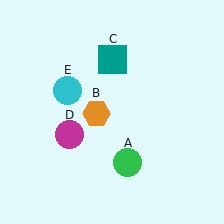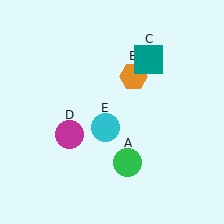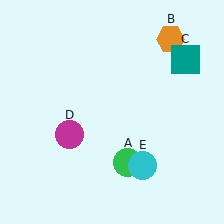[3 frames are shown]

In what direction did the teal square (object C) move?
The teal square (object C) moved right.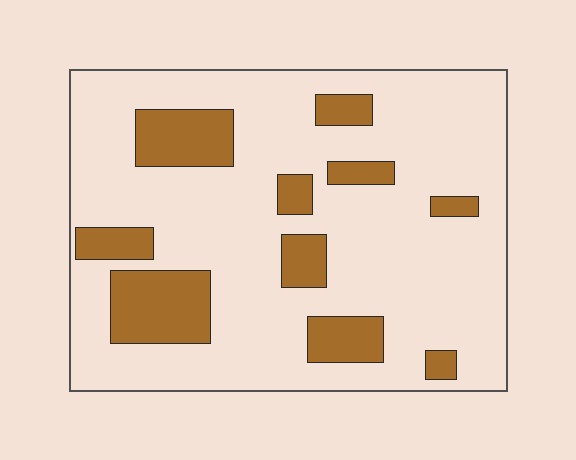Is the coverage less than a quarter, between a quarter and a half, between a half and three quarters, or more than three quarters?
Less than a quarter.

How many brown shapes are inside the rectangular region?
10.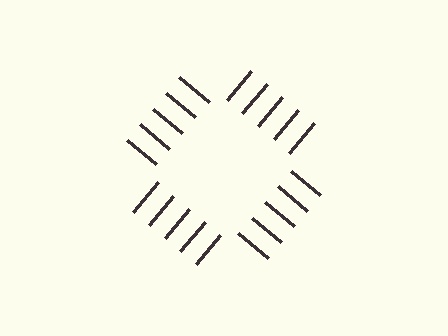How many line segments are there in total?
20 — 5 along each of the 4 edges.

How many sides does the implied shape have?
4 sides — the line-ends trace a square.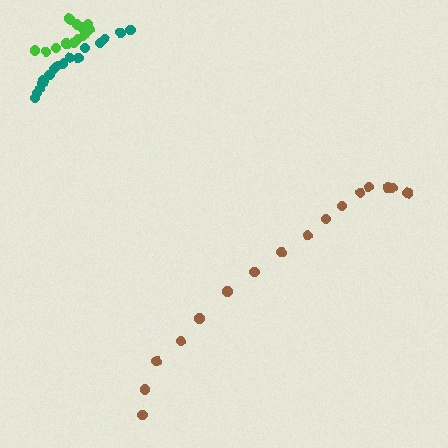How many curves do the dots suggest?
There are 3 distinct paths.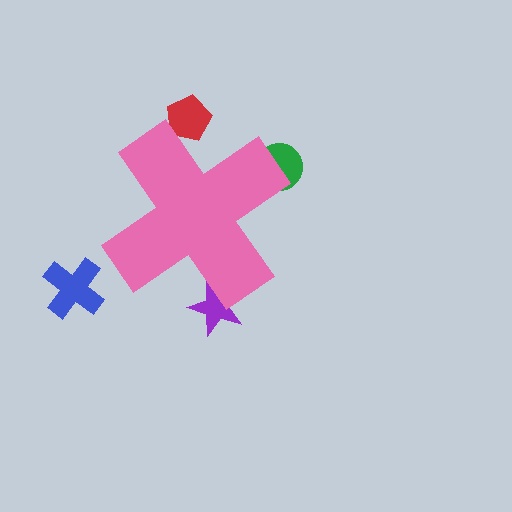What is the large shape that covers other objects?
A pink cross.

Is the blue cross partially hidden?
No, the blue cross is fully visible.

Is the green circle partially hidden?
Yes, the green circle is partially hidden behind the pink cross.